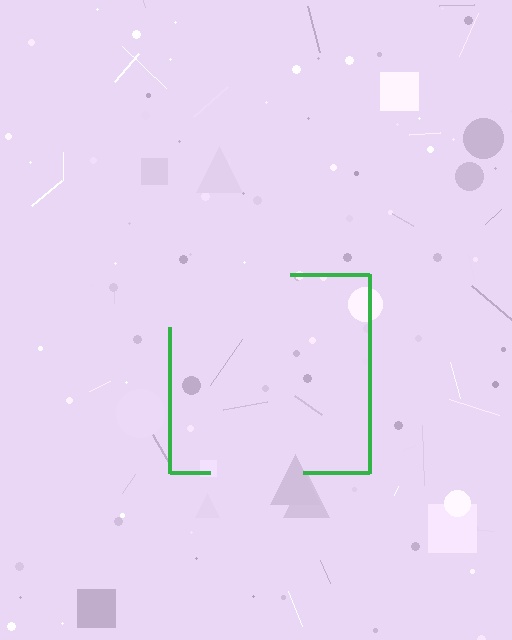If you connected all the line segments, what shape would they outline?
They would outline a square.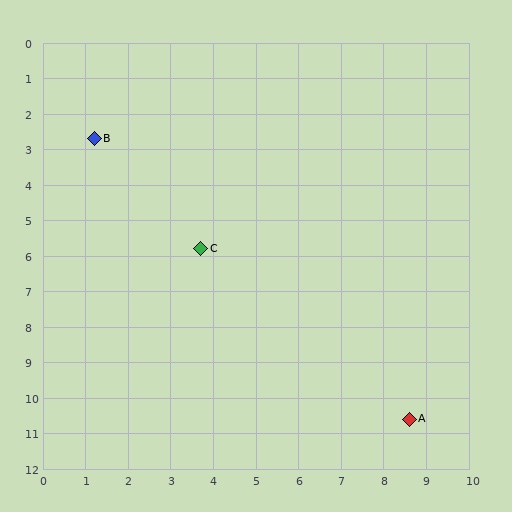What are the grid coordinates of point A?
Point A is at approximately (8.6, 10.6).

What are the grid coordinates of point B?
Point B is at approximately (1.2, 2.7).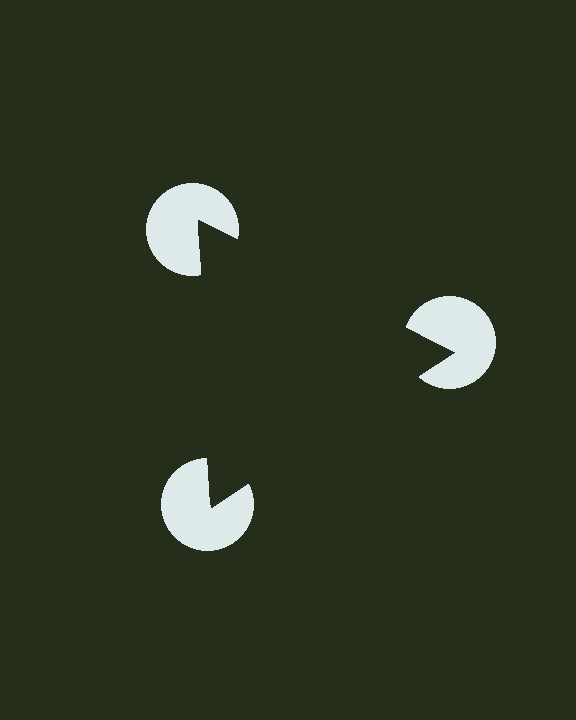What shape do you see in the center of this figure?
An illusory triangle — its edges are inferred from the aligned wedge cuts in the pac-man discs, not physically drawn.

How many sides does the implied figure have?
3 sides.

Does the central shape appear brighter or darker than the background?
It typically appears slightly darker than the background, even though no actual brightness change is drawn.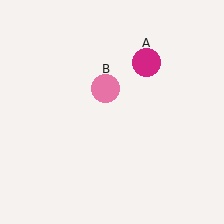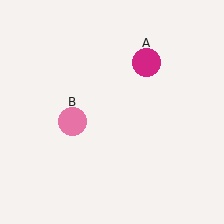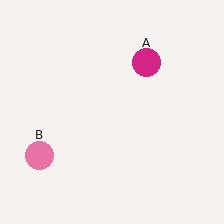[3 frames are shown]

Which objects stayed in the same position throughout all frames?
Magenta circle (object A) remained stationary.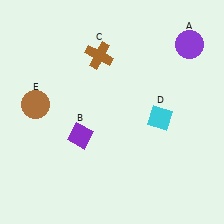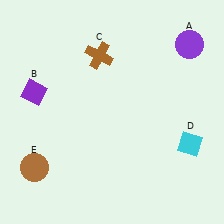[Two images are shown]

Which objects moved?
The objects that moved are: the purple diamond (B), the cyan diamond (D), the brown circle (E).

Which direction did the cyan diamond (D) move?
The cyan diamond (D) moved right.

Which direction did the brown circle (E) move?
The brown circle (E) moved down.